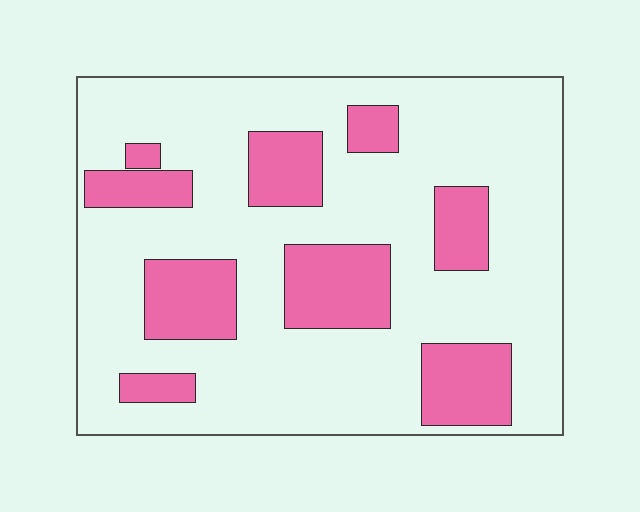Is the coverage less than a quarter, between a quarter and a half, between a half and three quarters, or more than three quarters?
Between a quarter and a half.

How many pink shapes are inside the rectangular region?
9.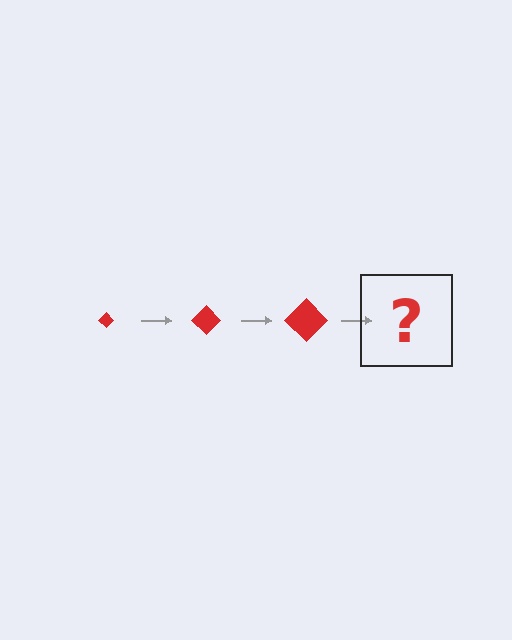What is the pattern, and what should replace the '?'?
The pattern is that the diamond gets progressively larger each step. The '?' should be a red diamond, larger than the previous one.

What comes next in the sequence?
The next element should be a red diamond, larger than the previous one.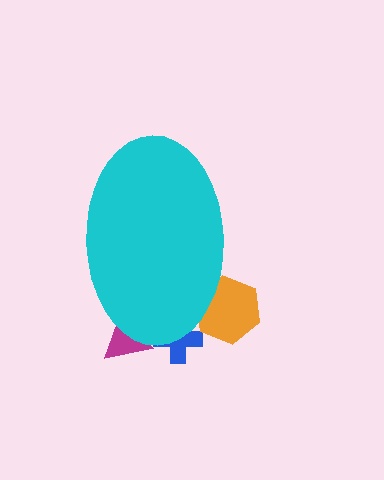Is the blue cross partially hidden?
Yes, the blue cross is partially hidden behind the cyan ellipse.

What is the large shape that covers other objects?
A cyan ellipse.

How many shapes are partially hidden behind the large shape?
3 shapes are partially hidden.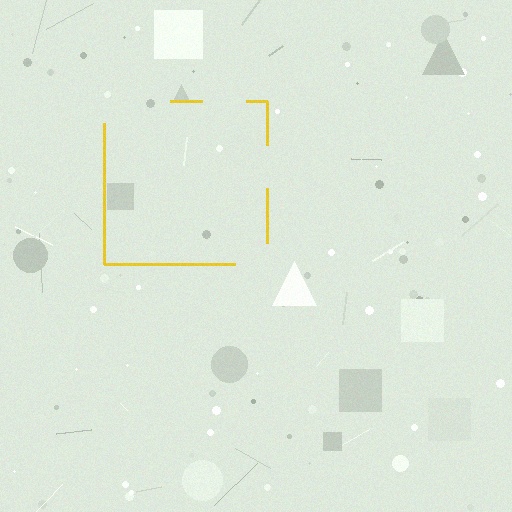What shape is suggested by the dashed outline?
The dashed outline suggests a square.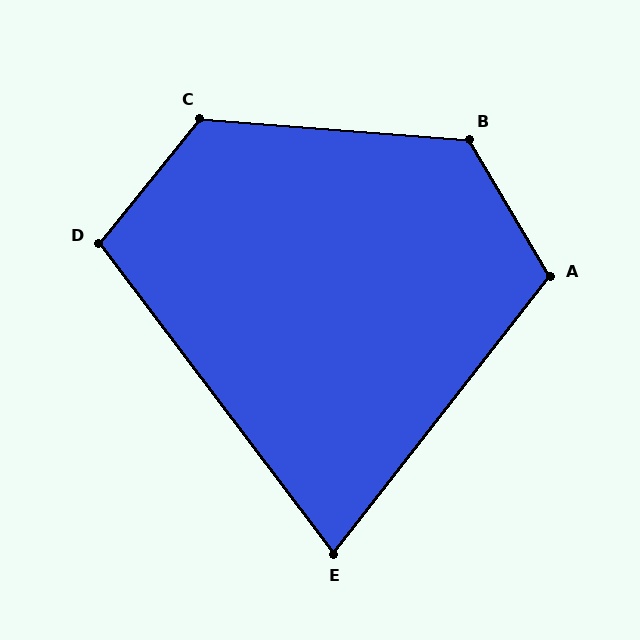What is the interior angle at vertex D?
Approximately 104 degrees (obtuse).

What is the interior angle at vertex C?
Approximately 125 degrees (obtuse).